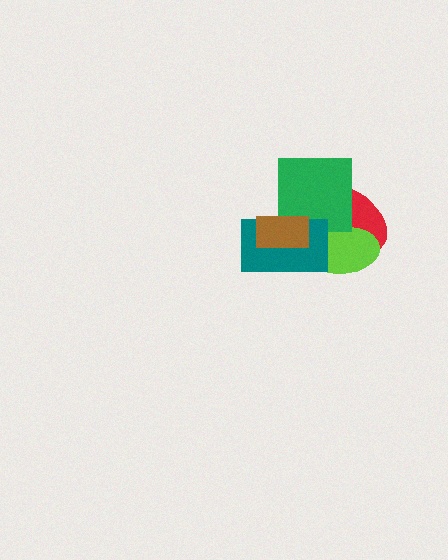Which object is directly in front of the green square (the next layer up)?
The teal rectangle is directly in front of the green square.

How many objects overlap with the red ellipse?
4 objects overlap with the red ellipse.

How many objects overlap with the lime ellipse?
3 objects overlap with the lime ellipse.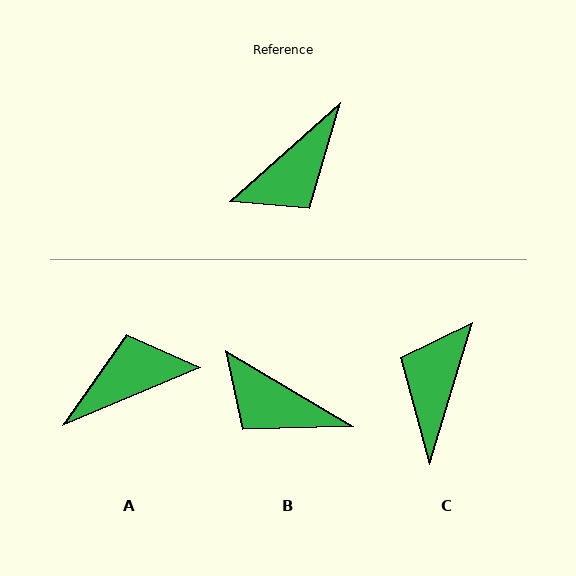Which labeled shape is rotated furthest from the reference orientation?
A, about 161 degrees away.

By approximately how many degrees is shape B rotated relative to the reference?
Approximately 72 degrees clockwise.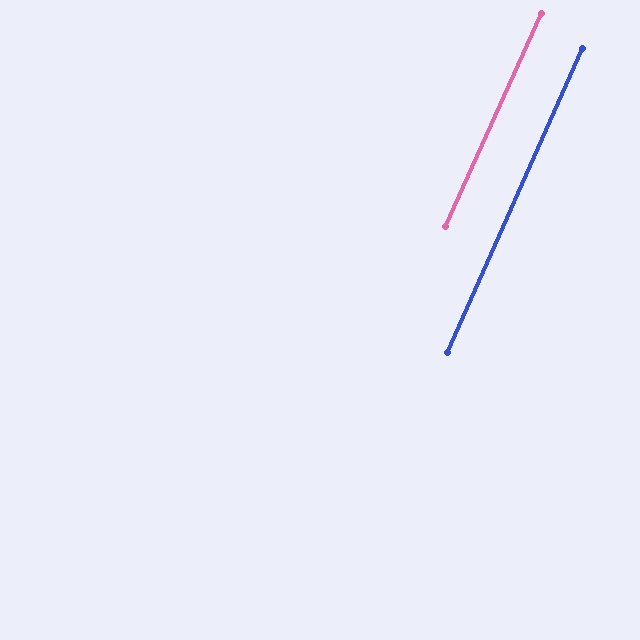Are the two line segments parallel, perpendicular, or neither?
Parallel — their directions differ by only 0.4°.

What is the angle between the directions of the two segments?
Approximately 0 degrees.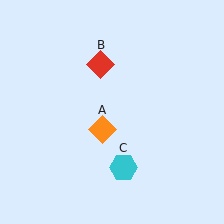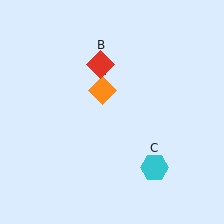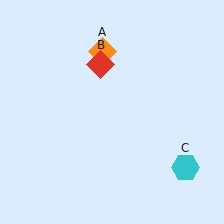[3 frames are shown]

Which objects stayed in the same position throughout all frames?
Red diamond (object B) remained stationary.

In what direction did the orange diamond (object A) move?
The orange diamond (object A) moved up.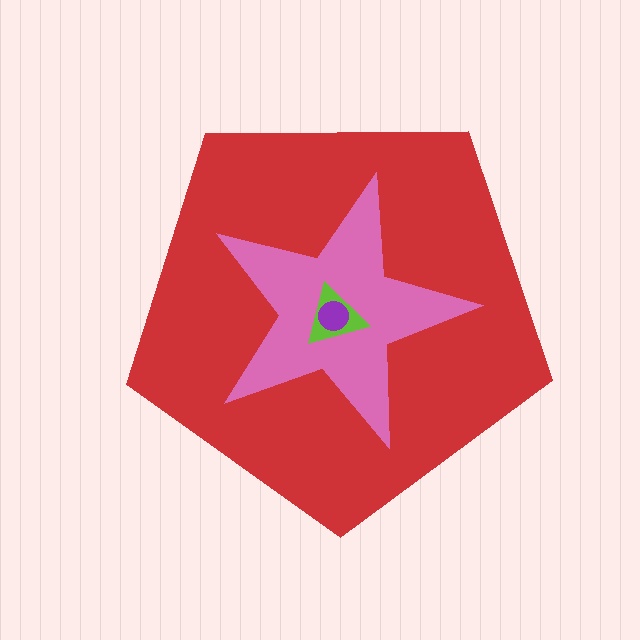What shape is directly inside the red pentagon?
The pink star.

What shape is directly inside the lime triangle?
The purple circle.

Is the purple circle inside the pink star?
Yes.